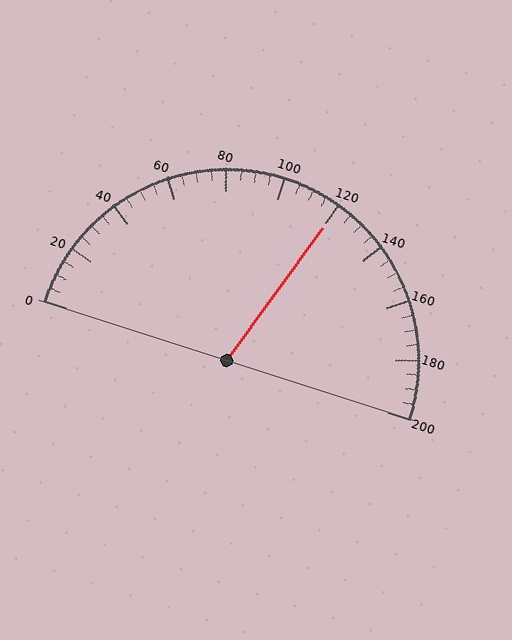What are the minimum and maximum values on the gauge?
The gauge ranges from 0 to 200.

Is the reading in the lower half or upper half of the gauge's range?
The reading is in the upper half of the range (0 to 200).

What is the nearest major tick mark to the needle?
The nearest major tick mark is 120.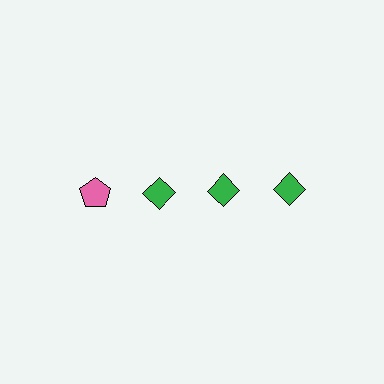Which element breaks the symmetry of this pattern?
The pink pentagon in the top row, leftmost column breaks the symmetry. All other shapes are green diamonds.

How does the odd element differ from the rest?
It differs in both color (pink instead of green) and shape (pentagon instead of diamond).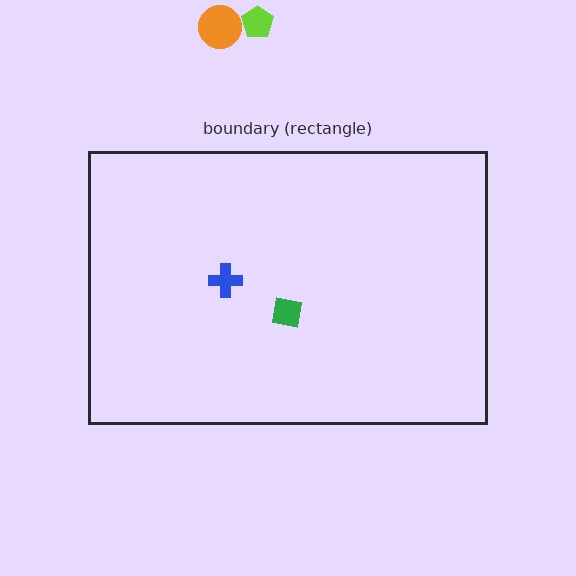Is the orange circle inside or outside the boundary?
Outside.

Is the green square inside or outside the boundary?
Inside.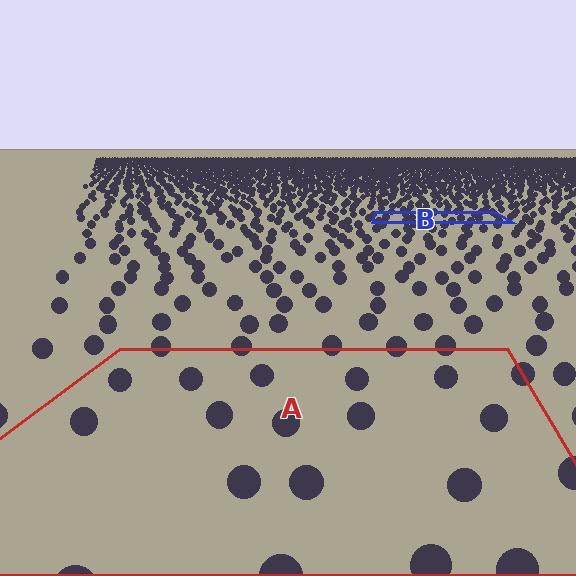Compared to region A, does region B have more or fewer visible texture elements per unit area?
Region B has more texture elements per unit area — they are packed more densely because it is farther away.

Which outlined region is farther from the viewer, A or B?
Region B is farther from the viewer — the texture elements inside it appear smaller and more densely packed.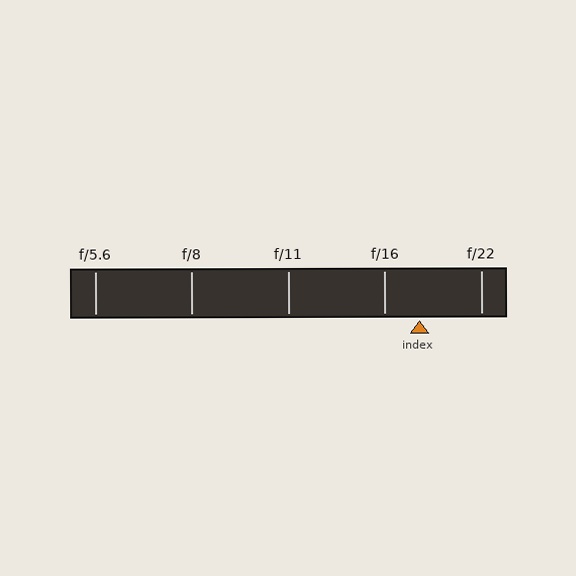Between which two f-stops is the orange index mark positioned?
The index mark is between f/16 and f/22.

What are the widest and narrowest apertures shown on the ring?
The widest aperture shown is f/5.6 and the narrowest is f/22.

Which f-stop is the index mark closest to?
The index mark is closest to f/16.